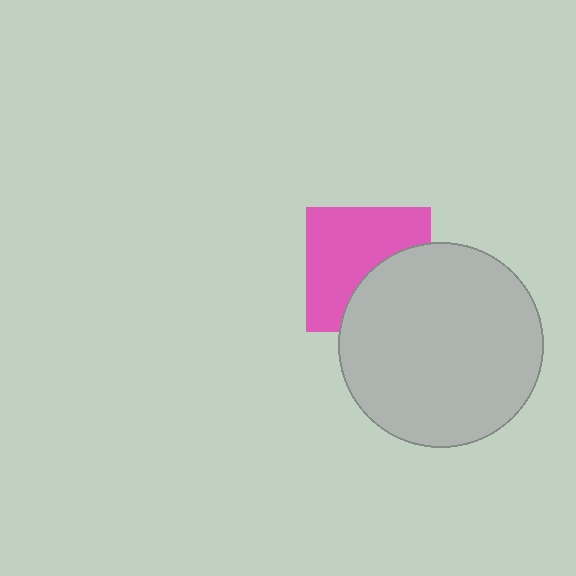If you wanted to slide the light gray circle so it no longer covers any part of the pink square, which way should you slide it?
Slide it toward the lower-right — that is the most direct way to separate the two shapes.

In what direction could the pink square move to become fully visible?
The pink square could move toward the upper-left. That would shift it out from behind the light gray circle entirely.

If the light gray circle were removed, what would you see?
You would see the complete pink square.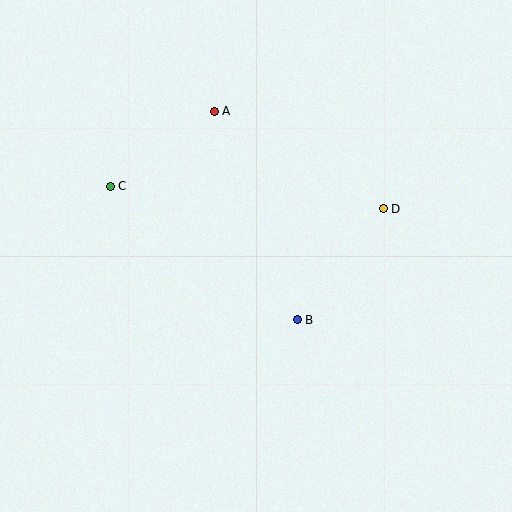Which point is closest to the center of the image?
Point B at (297, 320) is closest to the center.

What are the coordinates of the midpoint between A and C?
The midpoint between A and C is at (162, 149).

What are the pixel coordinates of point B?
Point B is at (297, 320).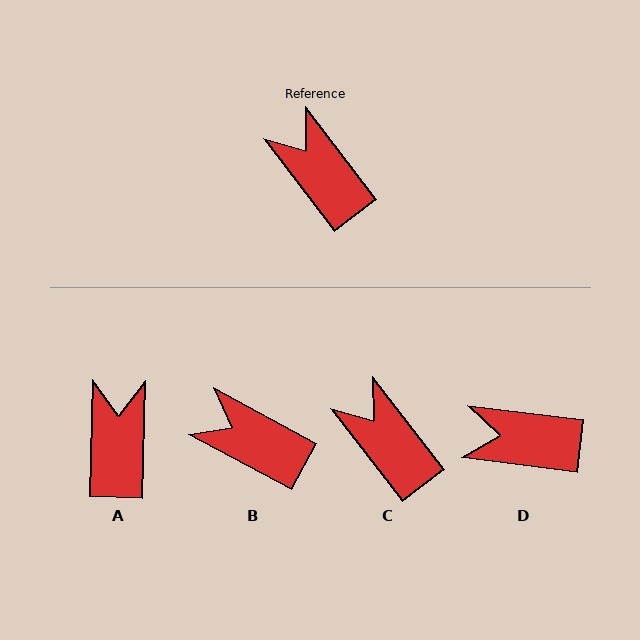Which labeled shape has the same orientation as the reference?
C.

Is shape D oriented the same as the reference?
No, it is off by about 45 degrees.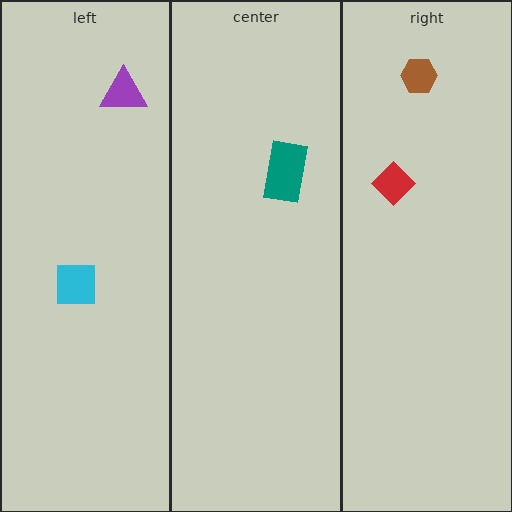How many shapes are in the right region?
2.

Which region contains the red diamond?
The right region.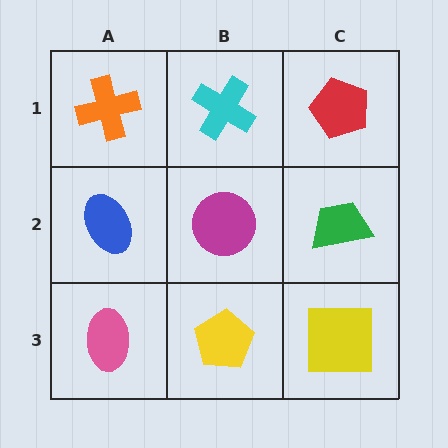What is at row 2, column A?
A blue ellipse.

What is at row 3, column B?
A yellow pentagon.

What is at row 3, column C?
A yellow square.